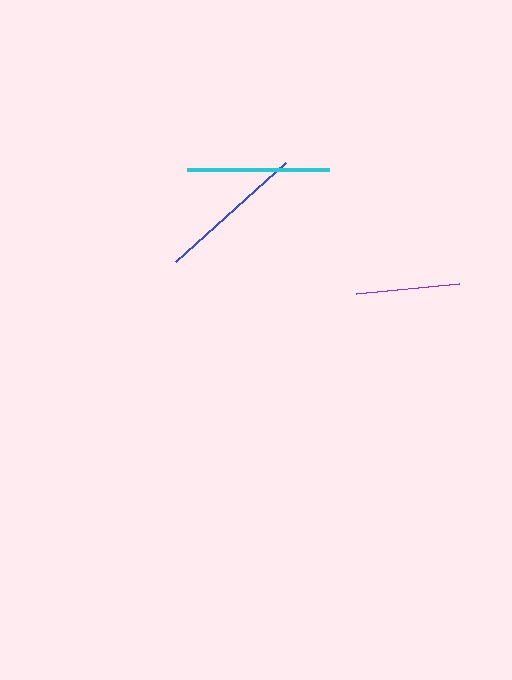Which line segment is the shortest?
The purple line is the shortest at approximately 104 pixels.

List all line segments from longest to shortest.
From longest to shortest: blue, cyan, purple.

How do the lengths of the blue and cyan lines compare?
The blue and cyan lines are approximately the same length.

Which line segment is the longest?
The blue line is the longest at approximately 148 pixels.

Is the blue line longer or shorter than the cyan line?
The blue line is longer than the cyan line.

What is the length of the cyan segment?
The cyan segment is approximately 142 pixels long.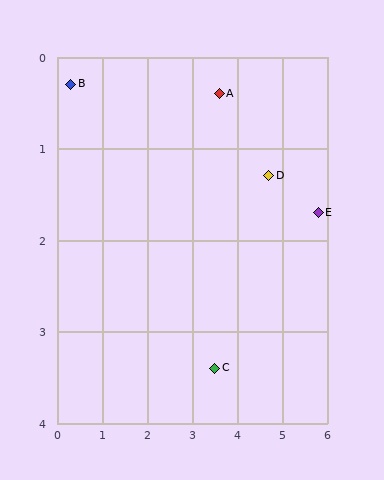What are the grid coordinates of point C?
Point C is at approximately (3.5, 3.4).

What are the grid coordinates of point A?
Point A is at approximately (3.6, 0.4).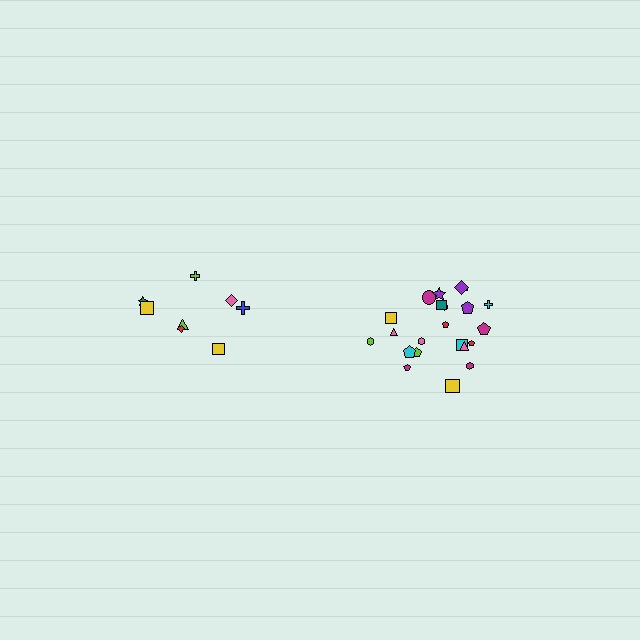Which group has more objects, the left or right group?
The right group.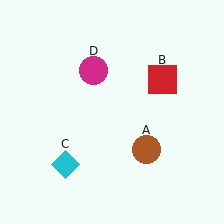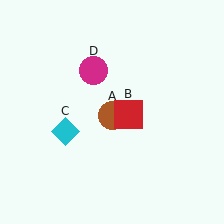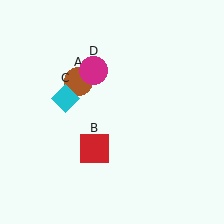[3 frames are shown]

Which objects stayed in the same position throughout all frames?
Magenta circle (object D) remained stationary.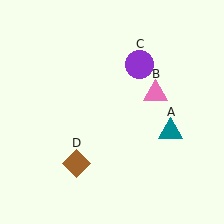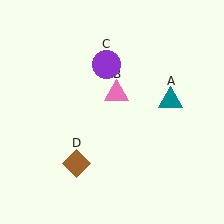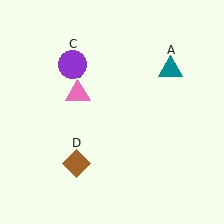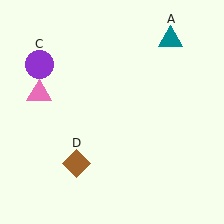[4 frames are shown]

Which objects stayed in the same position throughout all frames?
Brown diamond (object D) remained stationary.